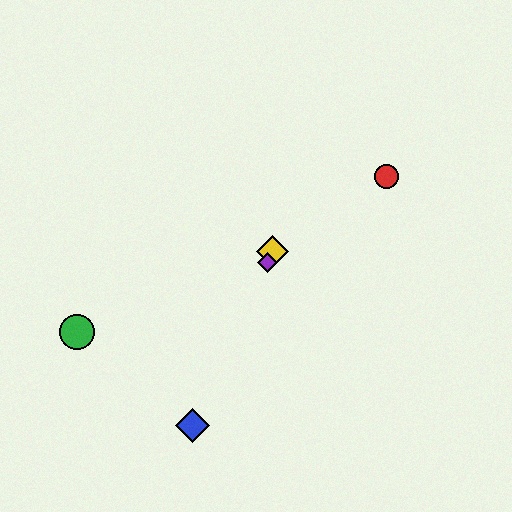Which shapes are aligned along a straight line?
The blue diamond, the yellow diamond, the purple diamond are aligned along a straight line.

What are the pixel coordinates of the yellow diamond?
The yellow diamond is at (272, 252).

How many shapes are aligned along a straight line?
3 shapes (the blue diamond, the yellow diamond, the purple diamond) are aligned along a straight line.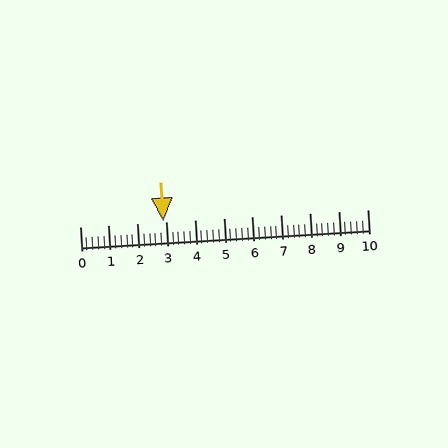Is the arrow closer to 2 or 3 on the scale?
The arrow is closer to 3.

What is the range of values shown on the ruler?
The ruler shows values from 0 to 10.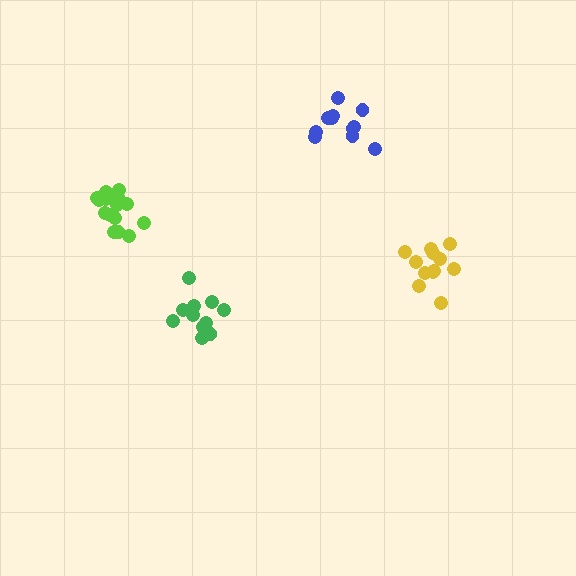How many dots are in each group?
Group 1: 11 dots, Group 2: 11 dots, Group 3: 16 dots, Group 4: 12 dots (50 total).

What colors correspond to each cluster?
The clusters are colored: blue, green, lime, yellow.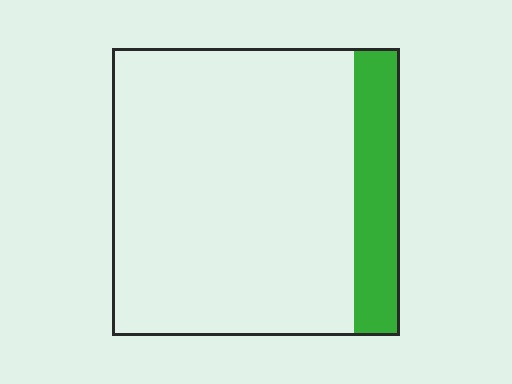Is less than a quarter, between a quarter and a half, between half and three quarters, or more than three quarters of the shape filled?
Less than a quarter.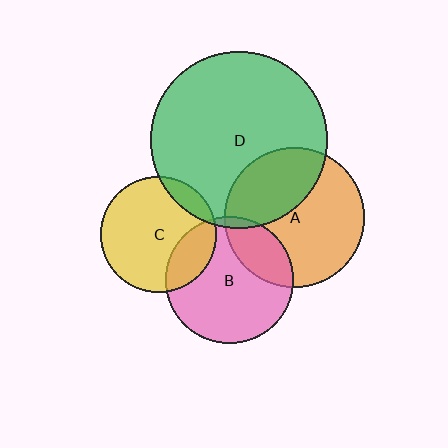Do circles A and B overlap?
Yes.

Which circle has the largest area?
Circle D (green).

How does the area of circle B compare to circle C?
Approximately 1.2 times.